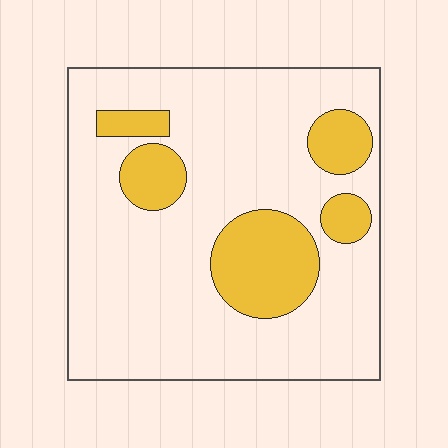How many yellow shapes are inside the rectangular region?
5.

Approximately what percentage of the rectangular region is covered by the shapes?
Approximately 20%.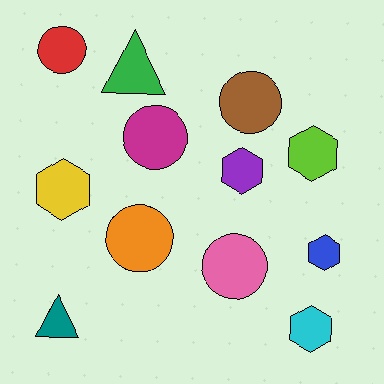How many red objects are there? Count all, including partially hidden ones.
There is 1 red object.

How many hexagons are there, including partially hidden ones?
There are 5 hexagons.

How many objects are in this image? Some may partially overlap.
There are 12 objects.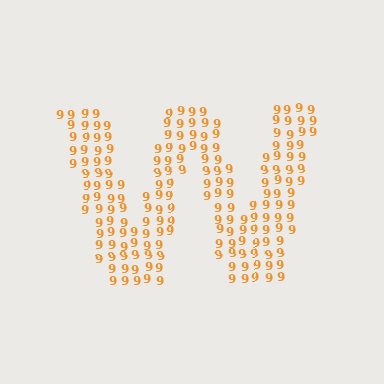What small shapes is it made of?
It is made of small digit 9's.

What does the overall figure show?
The overall figure shows the letter W.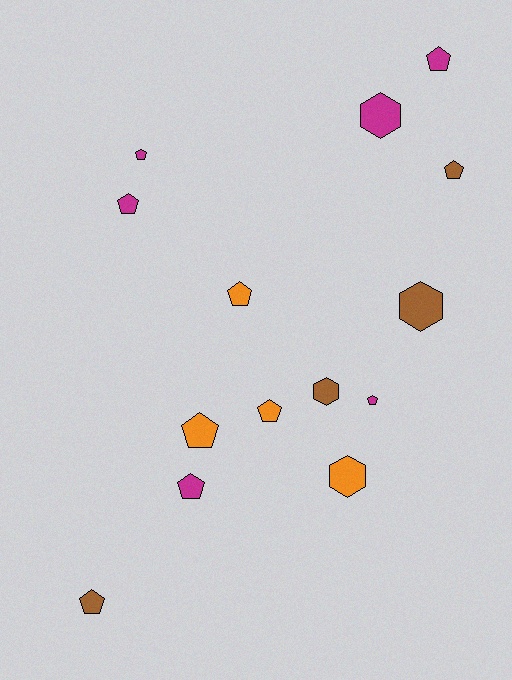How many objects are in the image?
There are 14 objects.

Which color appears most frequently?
Magenta, with 6 objects.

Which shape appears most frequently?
Pentagon, with 10 objects.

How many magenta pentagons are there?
There are 5 magenta pentagons.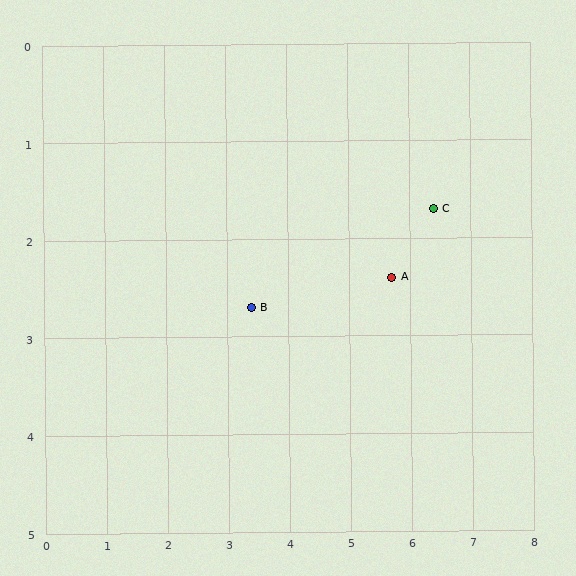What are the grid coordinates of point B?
Point B is at approximately (3.4, 2.7).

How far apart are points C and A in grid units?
Points C and A are about 1.0 grid units apart.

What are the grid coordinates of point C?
Point C is at approximately (6.4, 1.7).